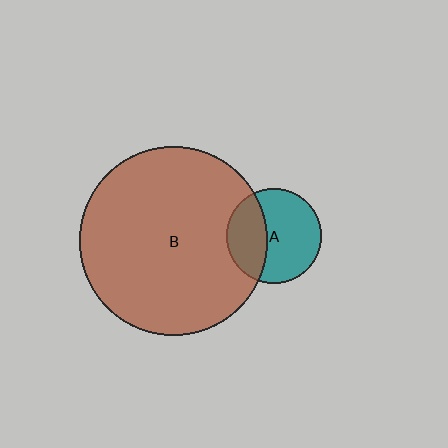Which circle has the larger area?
Circle B (brown).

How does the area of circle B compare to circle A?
Approximately 4.0 times.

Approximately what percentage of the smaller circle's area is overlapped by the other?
Approximately 35%.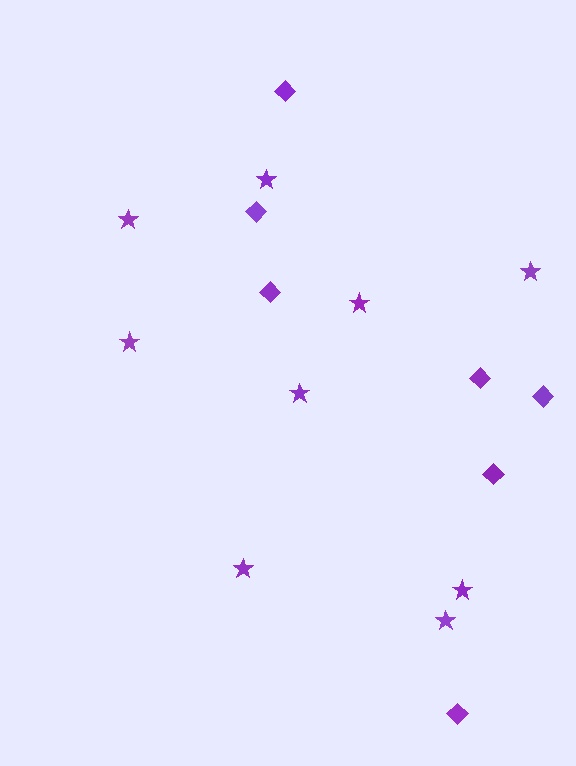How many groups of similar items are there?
There are 2 groups: one group of stars (9) and one group of diamonds (7).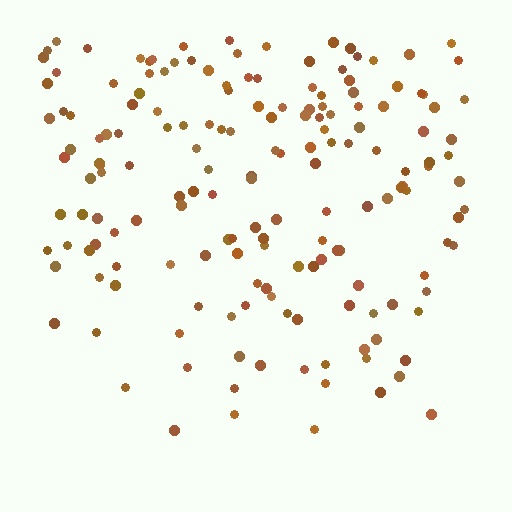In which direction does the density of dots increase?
From bottom to top, with the top side densest.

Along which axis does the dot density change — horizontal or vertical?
Vertical.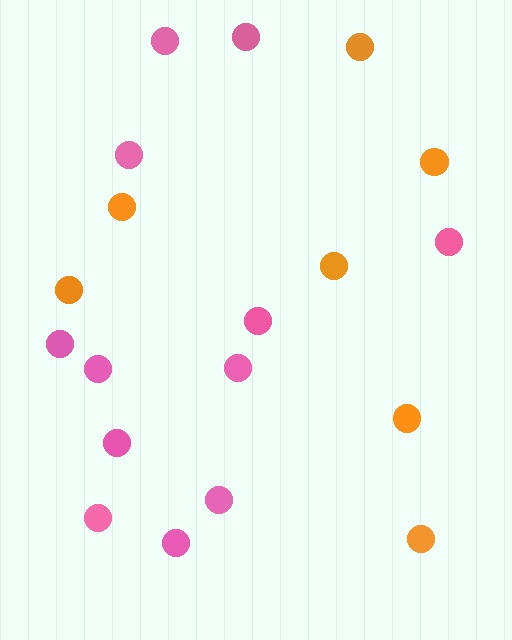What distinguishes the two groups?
There are 2 groups: one group of orange circles (7) and one group of pink circles (12).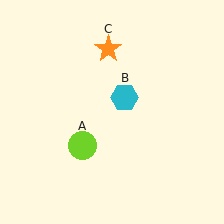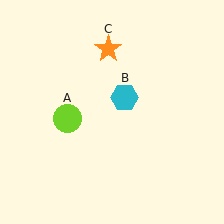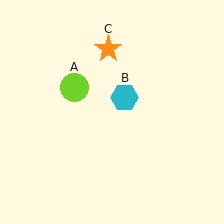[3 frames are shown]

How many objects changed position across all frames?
1 object changed position: lime circle (object A).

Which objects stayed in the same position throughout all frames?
Cyan hexagon (object B) and orange star (object C) remained stationary.